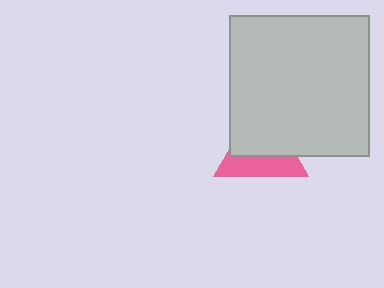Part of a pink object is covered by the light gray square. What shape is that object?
It is a triangle.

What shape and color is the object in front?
The object in front is a light gray square.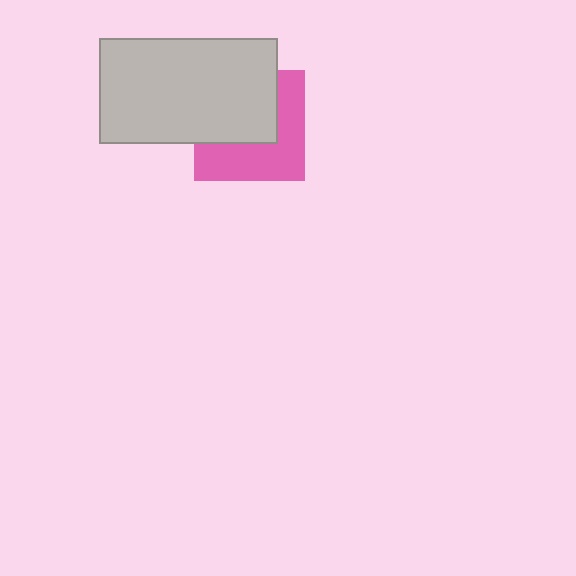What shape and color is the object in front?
The object in front is a light gray rectangle.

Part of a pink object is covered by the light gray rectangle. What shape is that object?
It is a square.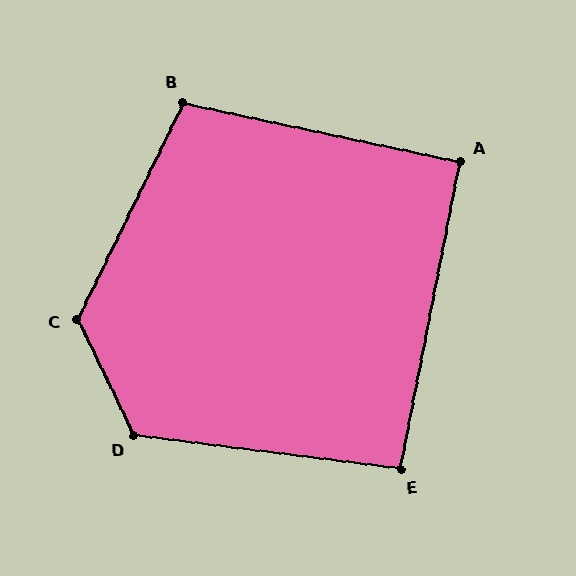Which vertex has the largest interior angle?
C, at approximately 128 degrees.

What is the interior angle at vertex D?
Approximately 123 degrees (obtuse).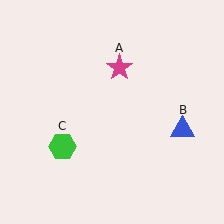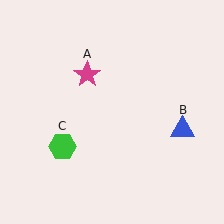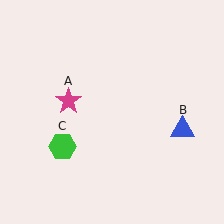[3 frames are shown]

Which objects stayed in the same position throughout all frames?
Blue triangle (object B) and green hexagon (object C) remained stationary.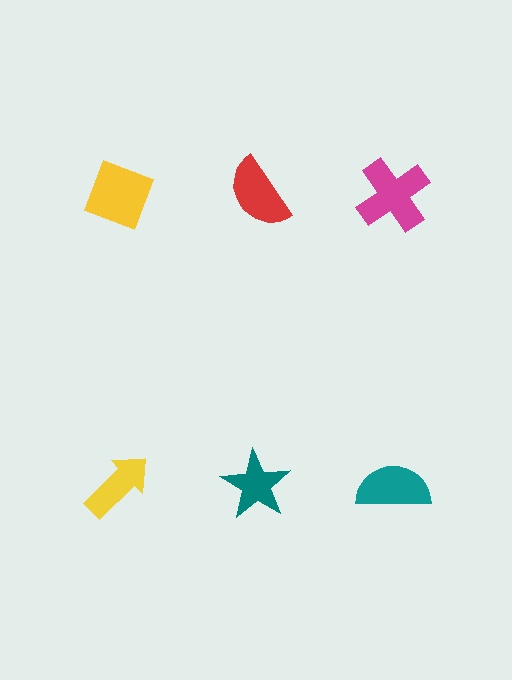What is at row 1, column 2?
A red semicircle.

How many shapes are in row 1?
3 shapes.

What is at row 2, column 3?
A teal semicircle.